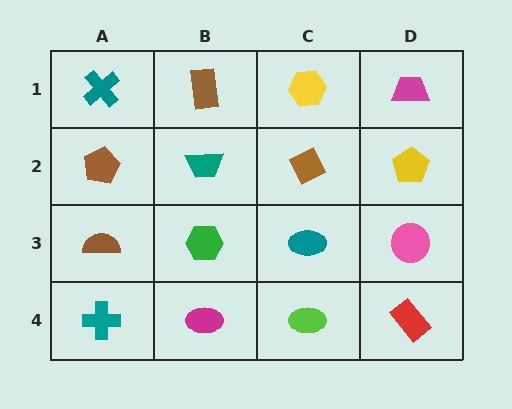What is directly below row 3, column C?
A lime ellipse.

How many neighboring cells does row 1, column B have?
3.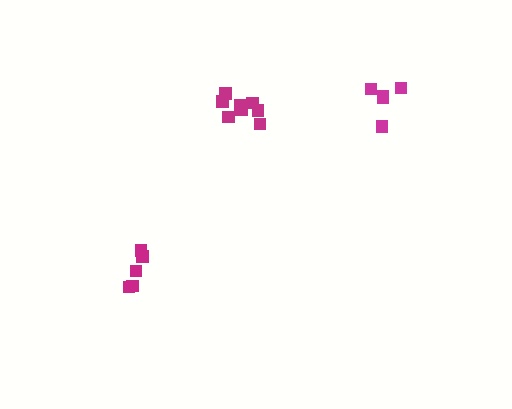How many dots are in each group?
Group 1: 8 dots, Group 2: 5 dots, Group 3: 5 dots (18 total).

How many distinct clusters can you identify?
There are 3 distinct clusters.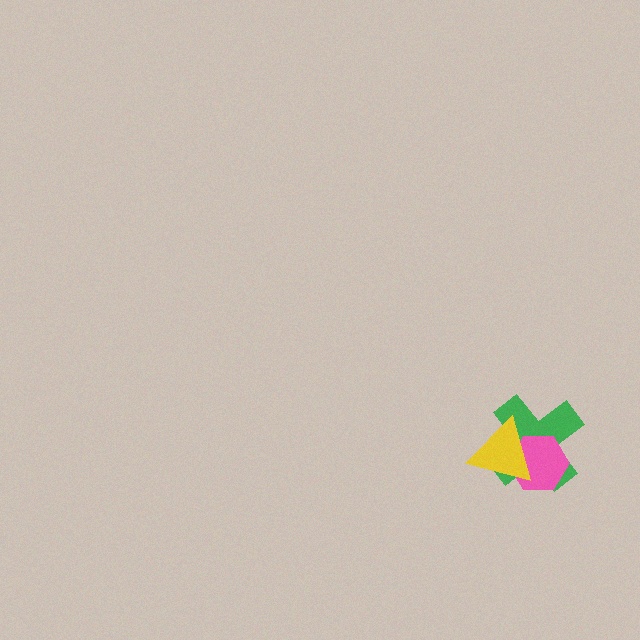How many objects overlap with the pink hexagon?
2 objects overlap with the pink hexagon.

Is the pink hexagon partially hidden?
Yes, it is partially covered by another shape.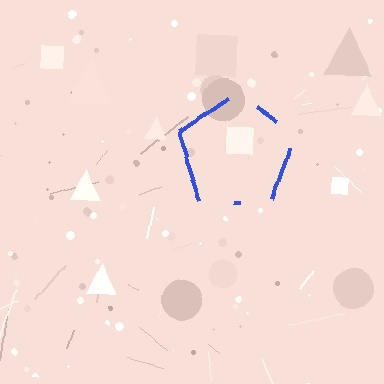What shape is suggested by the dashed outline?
The dashed outline suggests a pentagon.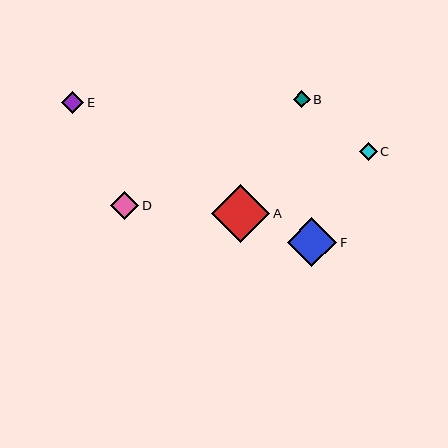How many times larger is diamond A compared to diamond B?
Diamond A is approximately 3.4 times the size of diamond B.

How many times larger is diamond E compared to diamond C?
Diamond E is approximately 1.3 times the size of diamond C.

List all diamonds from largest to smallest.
From largest to smallest: A, F, D, E, C, B.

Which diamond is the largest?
Diamond A is the largest with a size of approximately 59 pixels.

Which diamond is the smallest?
Diamond B is the smallest with a size of approximately 17 pixels.